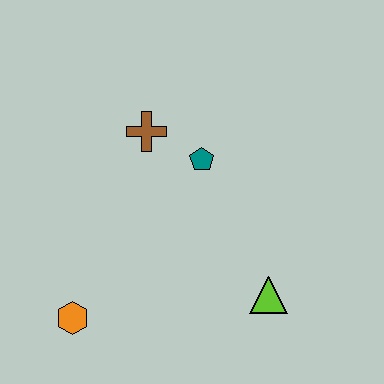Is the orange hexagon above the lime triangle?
No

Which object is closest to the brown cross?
The teal pentagon is closest to the brown cross.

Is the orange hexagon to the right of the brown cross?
No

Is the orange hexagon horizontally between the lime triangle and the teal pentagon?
No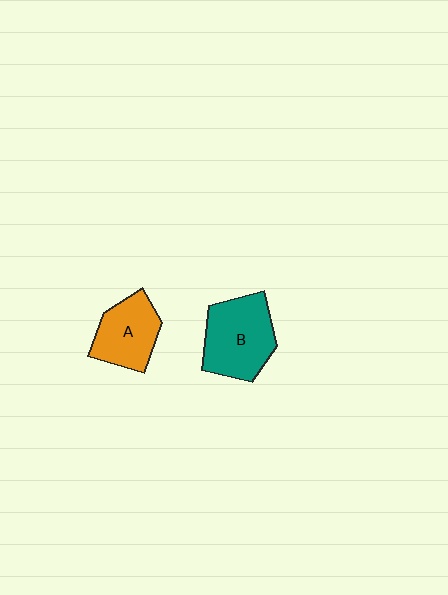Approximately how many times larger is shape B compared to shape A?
Approximately 1.3 times.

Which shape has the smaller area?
Shape A (orange).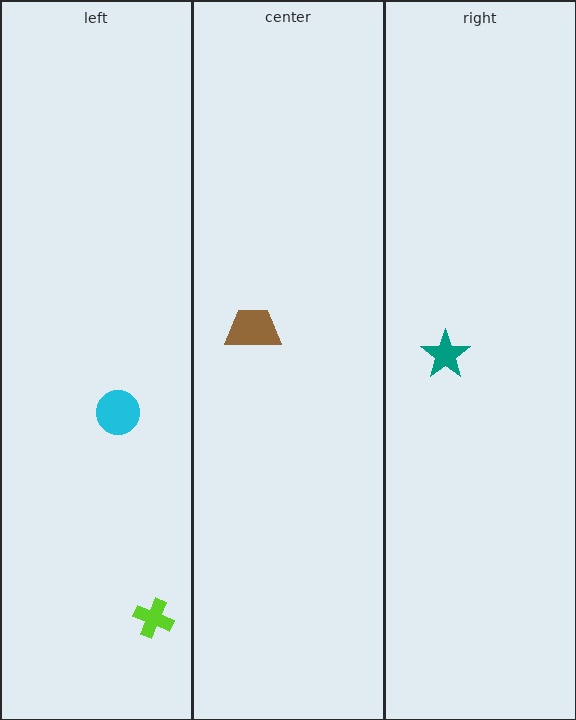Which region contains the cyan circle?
The left region.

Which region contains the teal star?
The right region.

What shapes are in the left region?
The cyan circle, the lime cross.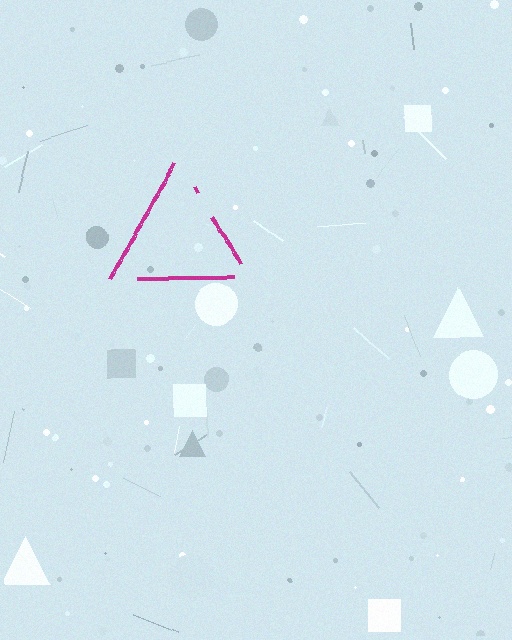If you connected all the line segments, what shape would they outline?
They would outline a triangle.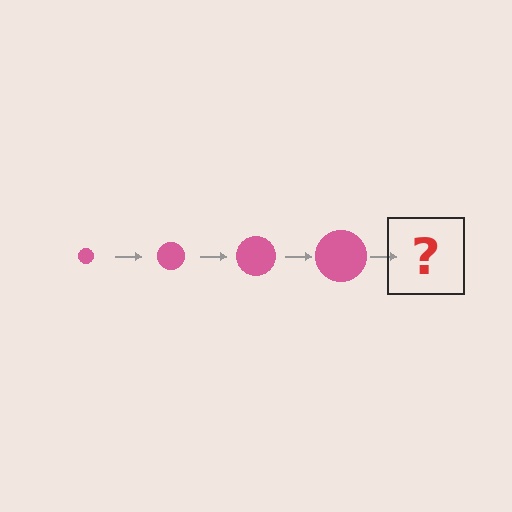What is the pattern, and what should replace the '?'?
The pattern is that the circle gets progressively larger each step. The '?' should be a pink circle, larger than the previous one.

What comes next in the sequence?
The next element should be a pink circle, larger than the previous one.